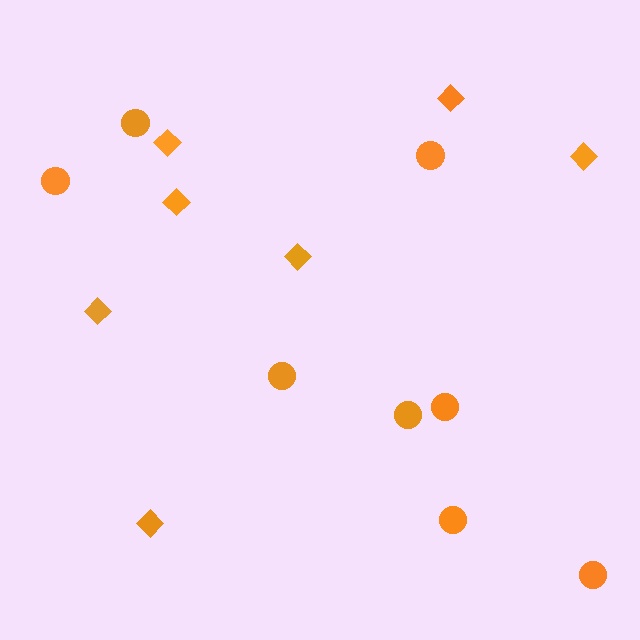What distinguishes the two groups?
There are 2 groups: one group of diamonds (7) and one group of circles (8).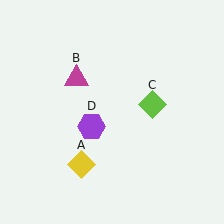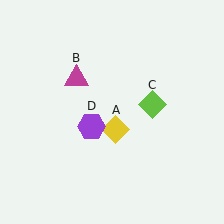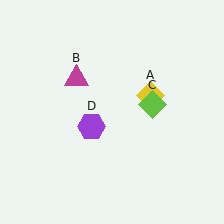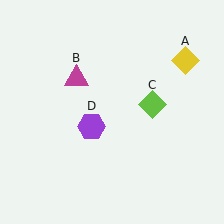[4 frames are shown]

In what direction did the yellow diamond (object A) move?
The yellow diamond (object A) moved up and to the right.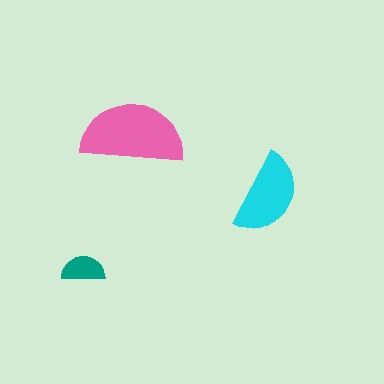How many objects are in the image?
There are 3 objects in the image.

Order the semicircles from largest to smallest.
the pink one, the cyan one, the teal one.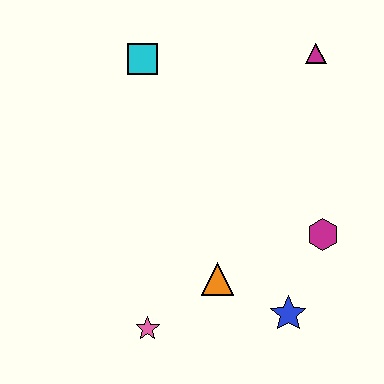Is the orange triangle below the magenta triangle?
Yes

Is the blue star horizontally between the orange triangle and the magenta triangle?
Yes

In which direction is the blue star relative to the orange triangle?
The blue star is to the right of the orange triangle.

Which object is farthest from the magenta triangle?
The pink star is farthest from the magenta triangle.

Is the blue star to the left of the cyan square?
No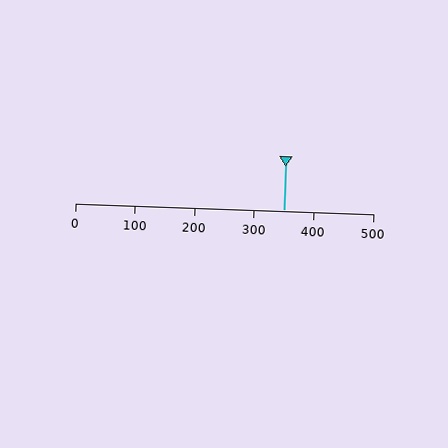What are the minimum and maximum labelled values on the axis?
The axis runs from 0 to 500.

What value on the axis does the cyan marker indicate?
The marker indicates approximately 350.